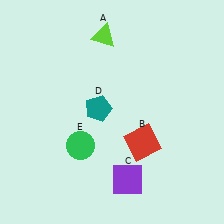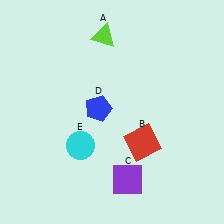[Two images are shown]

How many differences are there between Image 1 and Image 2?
There are 2 differences between the two images.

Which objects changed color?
D changed from teal to blue. E changed from green to cyan.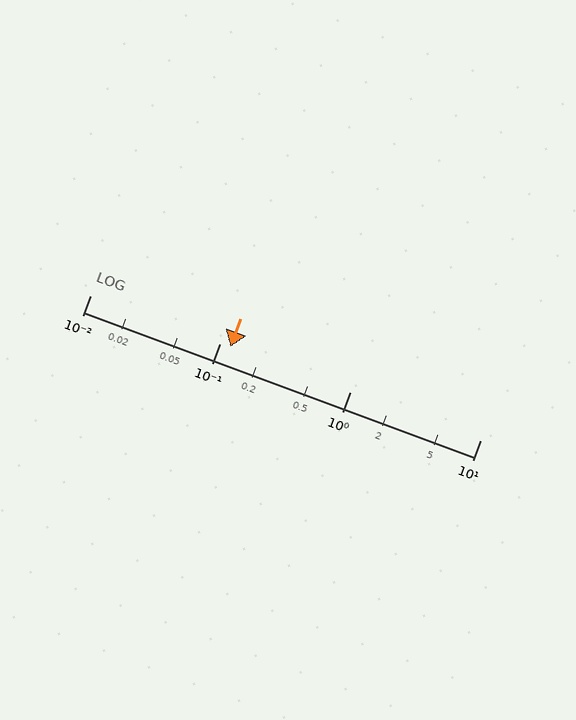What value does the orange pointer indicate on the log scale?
The pointer indicates approximately 0.12.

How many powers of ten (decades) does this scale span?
The scale spans 3 decades, from 0.01 to 10.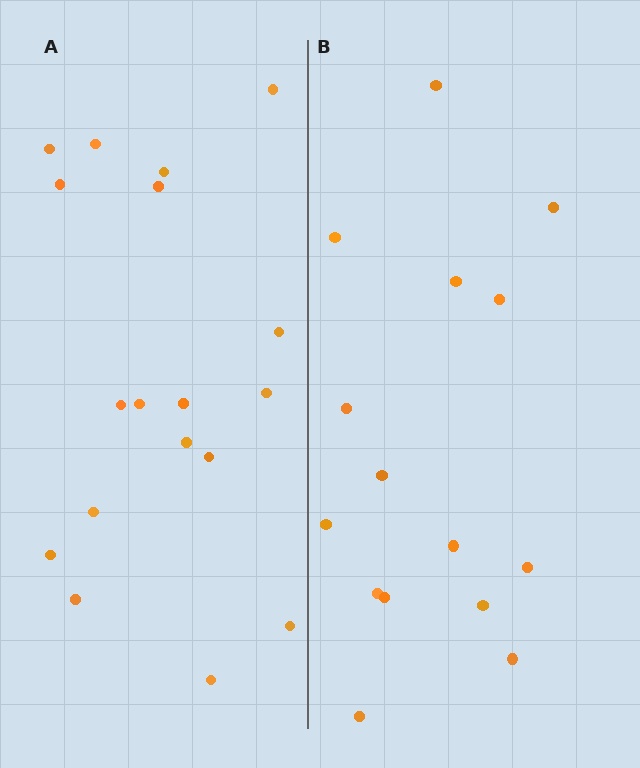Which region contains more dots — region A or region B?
Region A (the left region) has more dots.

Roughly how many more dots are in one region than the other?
Region A has just a few more — roughly 2 or 3 more dots than region B.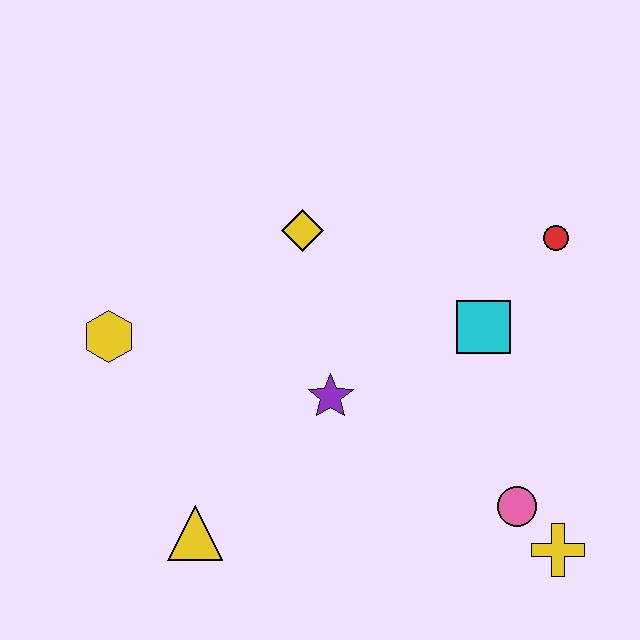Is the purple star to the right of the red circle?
No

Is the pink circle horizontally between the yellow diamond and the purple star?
No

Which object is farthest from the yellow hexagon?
The yellow cross is farthest from the yellow hexagon.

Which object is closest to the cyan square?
The red circle is closest to the cyan square.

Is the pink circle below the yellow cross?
No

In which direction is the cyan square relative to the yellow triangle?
The cyan square is to the right of the yellow triangle.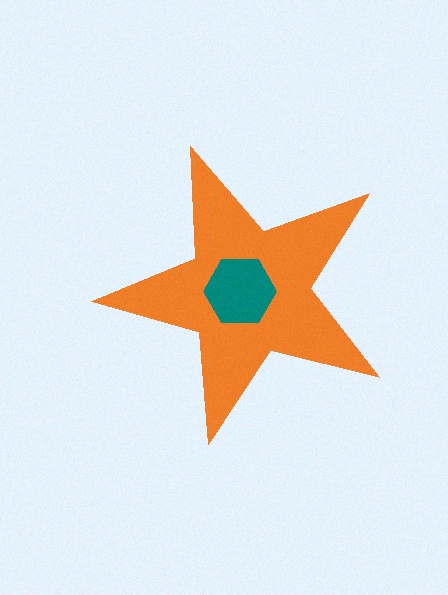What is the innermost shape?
The teal hexagon.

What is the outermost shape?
The orange star.